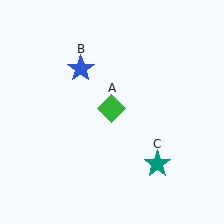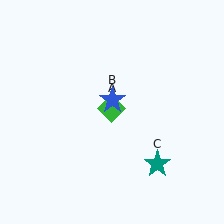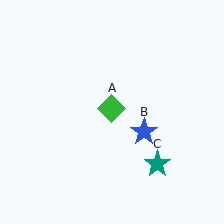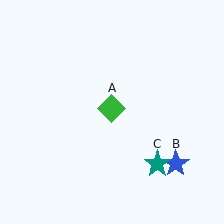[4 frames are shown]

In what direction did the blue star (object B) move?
The blue star (object B) moved down and to the right.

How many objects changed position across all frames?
1 object changed position: blue star (object B).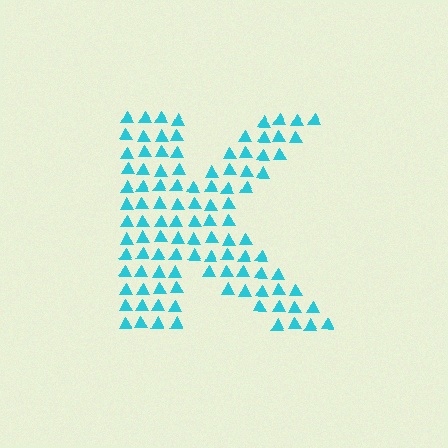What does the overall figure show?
The overall figure shows the letter K.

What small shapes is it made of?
It is made of small triangles.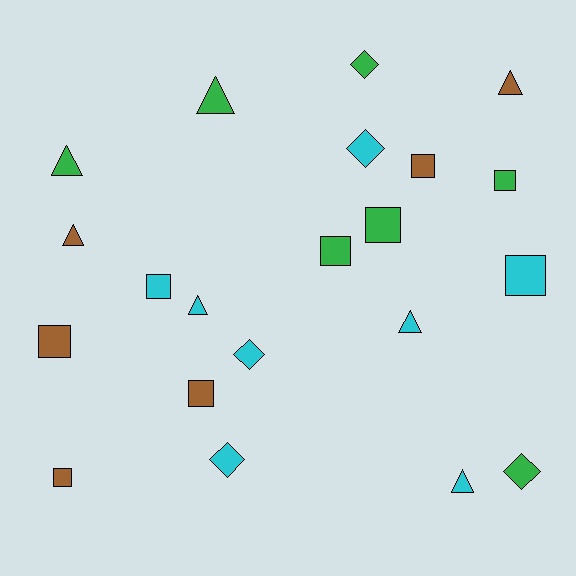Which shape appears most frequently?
Square, with 9 objects.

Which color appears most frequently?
Cyan, with 8 objects.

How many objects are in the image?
There are 21 objects.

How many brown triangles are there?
There are 2 brown triangles.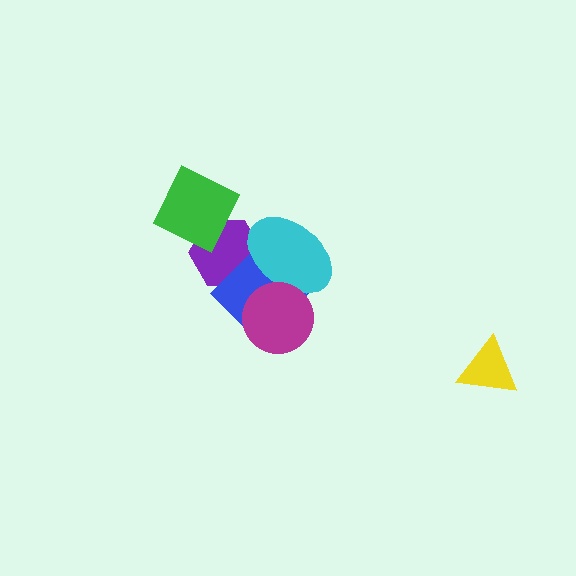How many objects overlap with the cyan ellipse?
3 objects overlap with the cyan ellipse.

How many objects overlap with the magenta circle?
2 objects overlap with the magenta circle.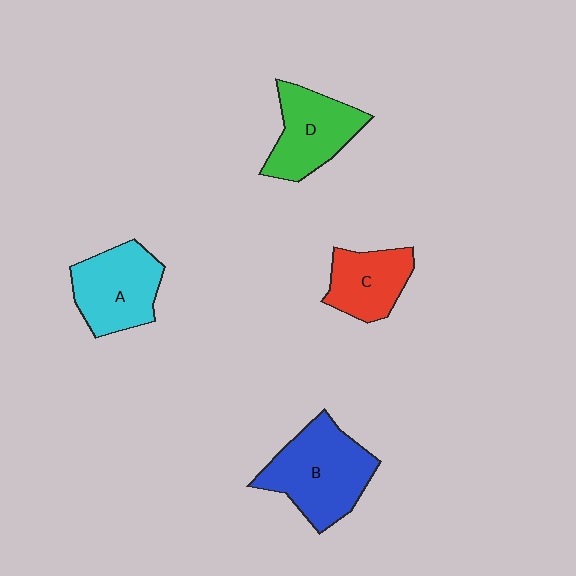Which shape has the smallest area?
Shape C (red).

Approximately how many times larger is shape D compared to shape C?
Approximately 1.2 times.